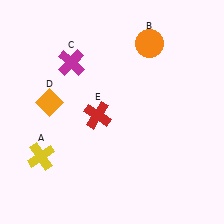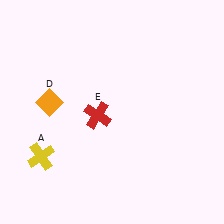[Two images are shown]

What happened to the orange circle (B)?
The orange circle (B) was removed in Image 2. It was in the top-right area of Image 1.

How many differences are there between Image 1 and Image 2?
There are 2 differences between the two images.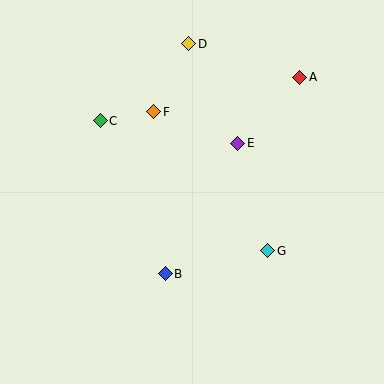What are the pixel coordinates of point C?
Point C is at (100, 121).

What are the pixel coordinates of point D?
Point D is at (189, 44).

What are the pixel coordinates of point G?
Point G is at (268, 251).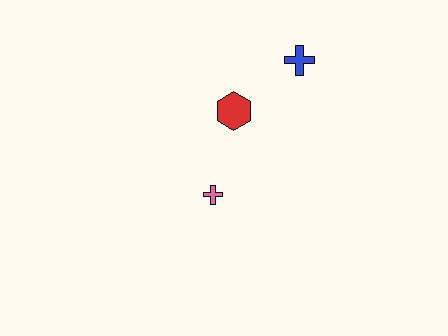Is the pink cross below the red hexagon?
Yes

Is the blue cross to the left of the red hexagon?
No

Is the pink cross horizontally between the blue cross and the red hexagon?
No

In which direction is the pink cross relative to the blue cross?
The pink cross is below the blue cross.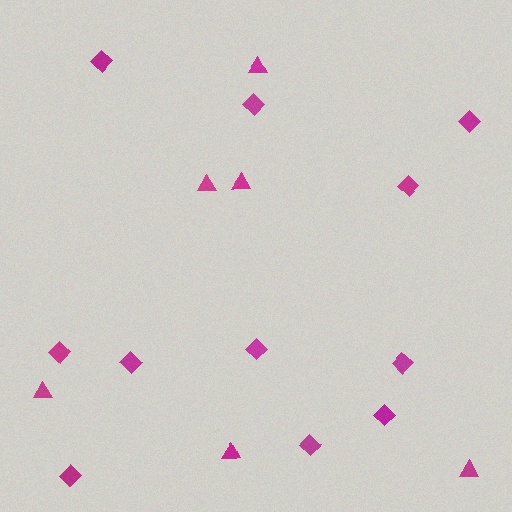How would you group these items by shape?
There are 2 groups: one group of diamonds (11) and one group of triangles (6).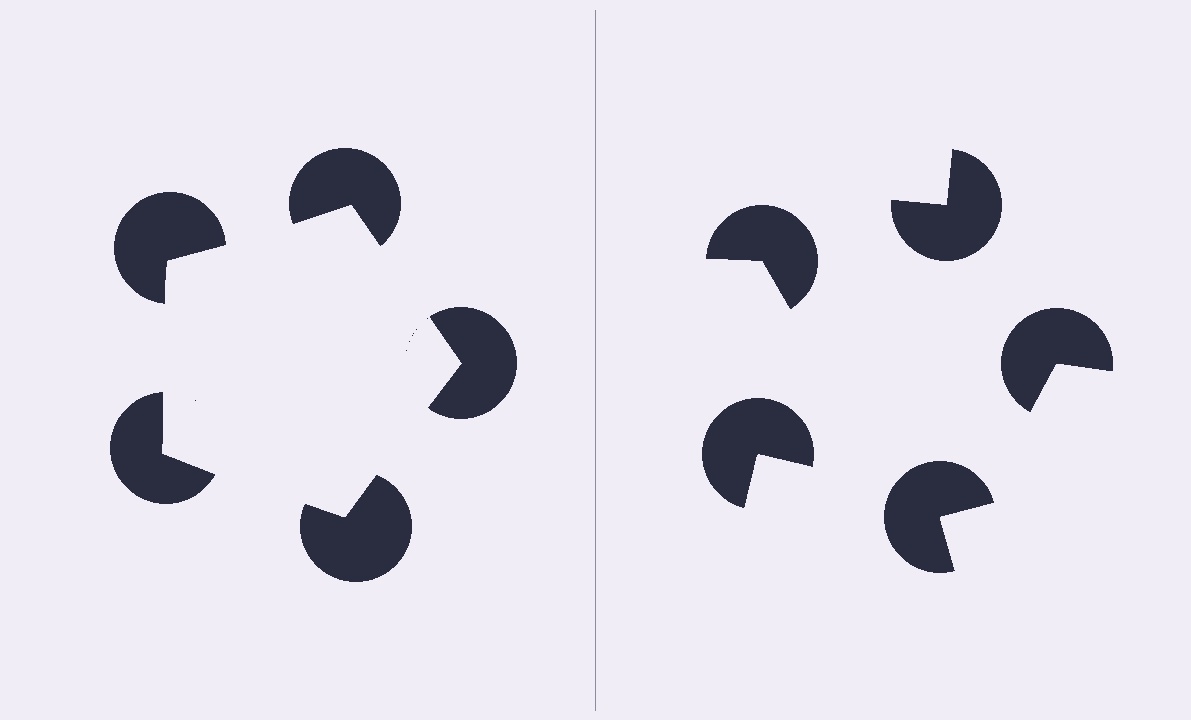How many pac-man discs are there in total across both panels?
10 — 5 on each side.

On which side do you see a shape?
An illusory pentagon appears on the left side. On the right side the wedge cuts are rotated, so no coherent shape forms.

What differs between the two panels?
The pac-man discs are positioned identically on both sides; only the wedge orientations differ. On the left they align to a pentagon; on the right they are misaligned.